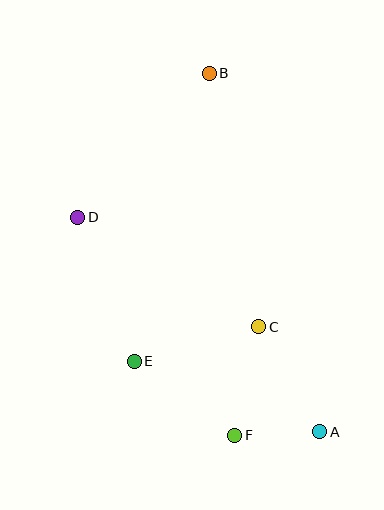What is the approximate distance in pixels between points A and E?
The distance between A and E is approximately 198 pixels.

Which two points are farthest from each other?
Points A and B are farthest from each other.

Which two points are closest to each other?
Points A and F are closest to each other.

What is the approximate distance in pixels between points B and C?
The distance between B and C is approximately 259 pixels.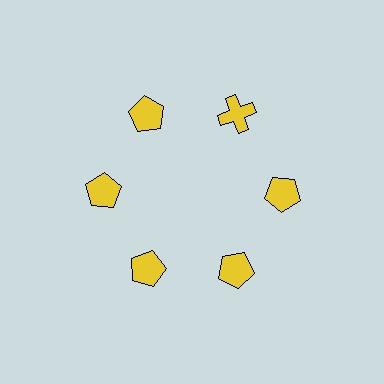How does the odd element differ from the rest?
It has a different shape: cross instead of pentagon.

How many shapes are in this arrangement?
There are 6 shapes arranged in a ring pattern.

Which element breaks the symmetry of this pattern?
The yellow cross at roughly the 1 o'clock position breaks the symmetry. All other shapes are yellow pentagons.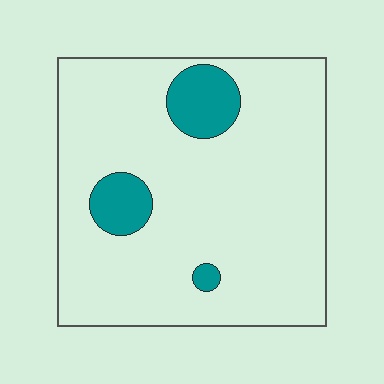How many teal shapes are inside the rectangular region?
3.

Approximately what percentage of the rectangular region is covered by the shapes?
Approximately 10%.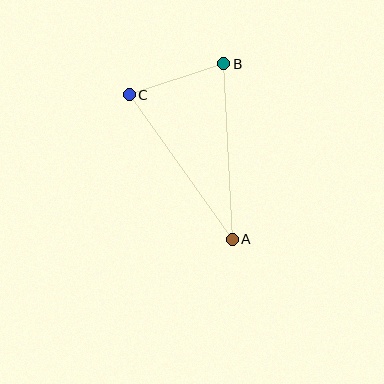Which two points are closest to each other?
Points B and C are closest to each other.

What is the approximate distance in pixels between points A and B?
The distance between A and B is approximately 176 pixels.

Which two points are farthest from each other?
Points A and C are farthest from each other.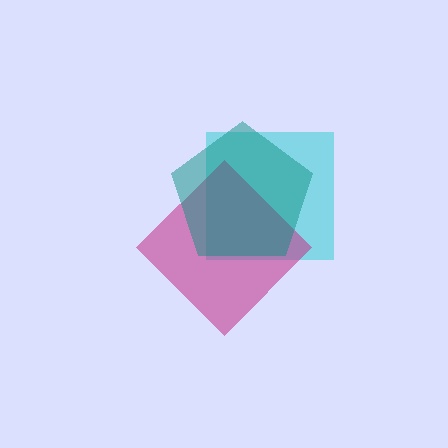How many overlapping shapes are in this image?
There are 3 overlapping shapes in the image.